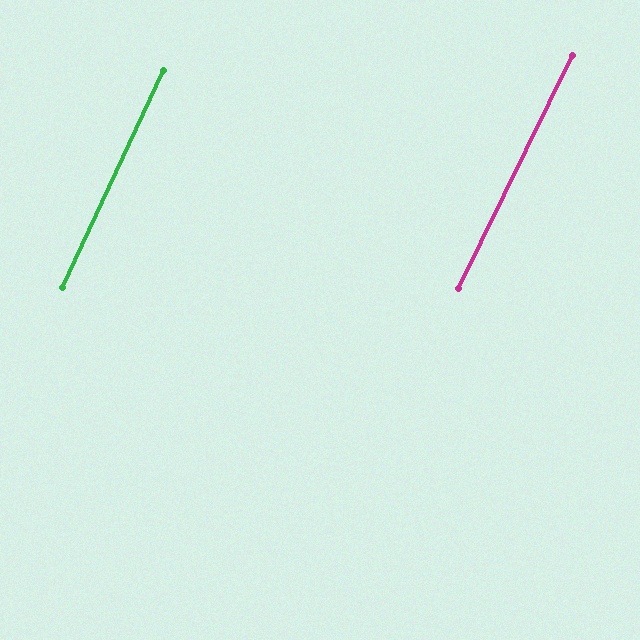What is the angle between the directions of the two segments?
Approximately 1 degree.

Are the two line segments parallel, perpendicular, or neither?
Parallel — their directions differ by only 0.9°.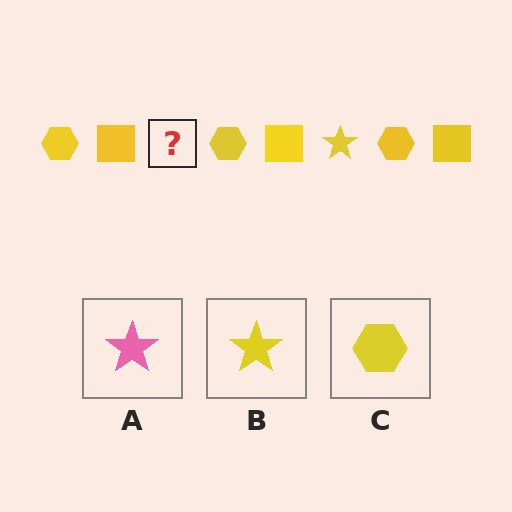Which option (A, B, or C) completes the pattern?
B.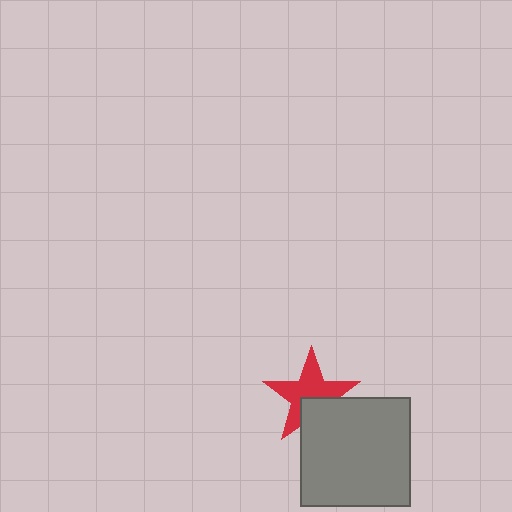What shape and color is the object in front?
The object in front is a gray square.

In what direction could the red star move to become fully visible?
The red star could move up. That would shift it out from behind the gray square entirely.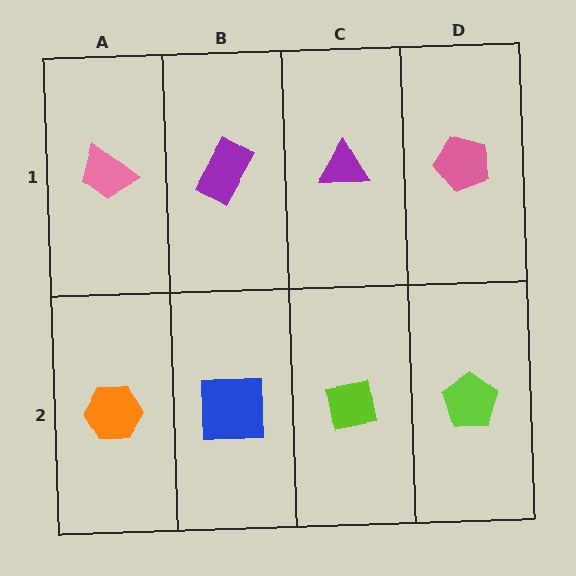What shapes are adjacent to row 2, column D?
A pink pentagon (row 1, column D), a lime square (row 2, column C).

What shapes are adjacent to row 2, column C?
A purple triangle (row 1, column C), a blue square (row 2, column B), a lime pentagon (row 2, column D).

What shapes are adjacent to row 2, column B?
A purple rectangle (row 1, column B), an orange hexagon (row 2, column A), a lime square (row 2, column C).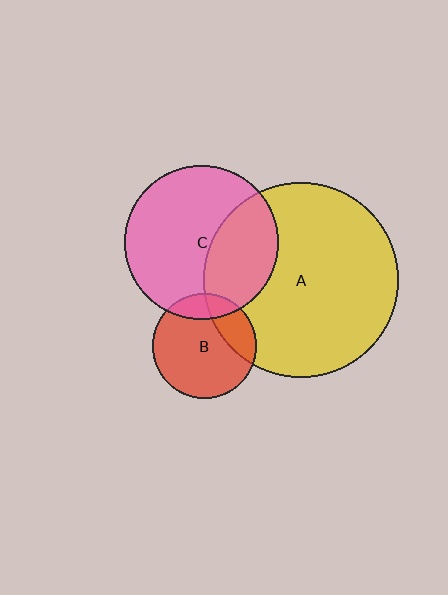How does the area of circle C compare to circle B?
Approximately 2.2 times.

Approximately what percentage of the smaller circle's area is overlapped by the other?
Approximately 35%.